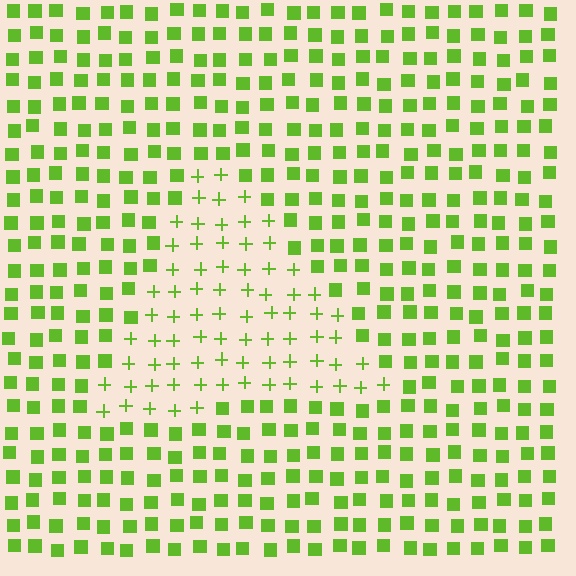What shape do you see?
I see a triangle.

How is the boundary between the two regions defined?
The boundary is defined by a change in element shape: plus signs inside vs. squares outside. All elements share the same color and spacing.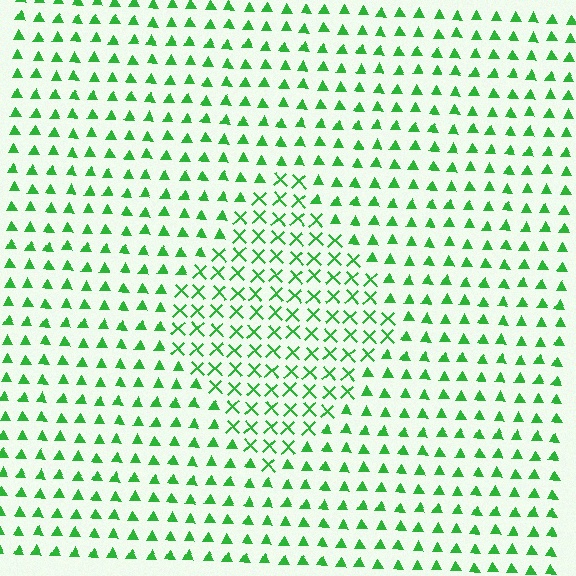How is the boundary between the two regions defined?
The boundary is defined by a change in element shape: X marks inside vs. triangles outside. All elements share the same color and spacing.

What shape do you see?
I see a diamond.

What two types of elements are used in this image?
The image uses X marks inside the diamond region and triangles outside it.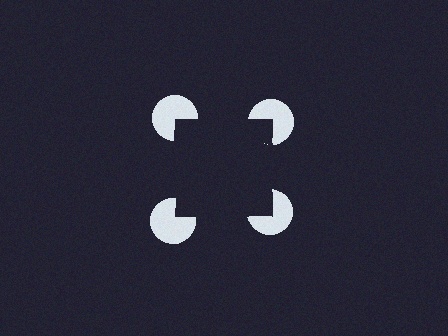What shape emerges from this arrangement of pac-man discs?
An illusory square — its edges are inferred from the aligned wedge cuts in the pac-man discs, not physically drawn.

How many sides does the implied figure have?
4 sides.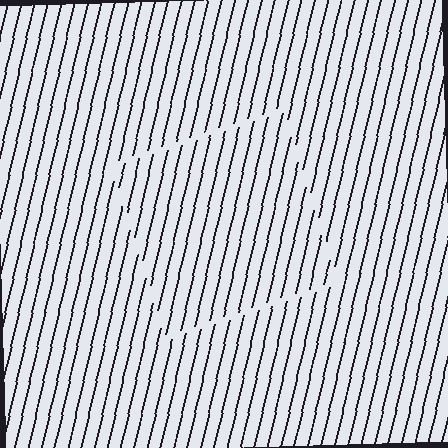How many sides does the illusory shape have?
4 sides — the line-ends trace a square.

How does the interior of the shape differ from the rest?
The interior of the shape contains the same grating, shifted by half a period — the contour is defined by the phase discontinuity where line-ends from the inner and outer gratings abut.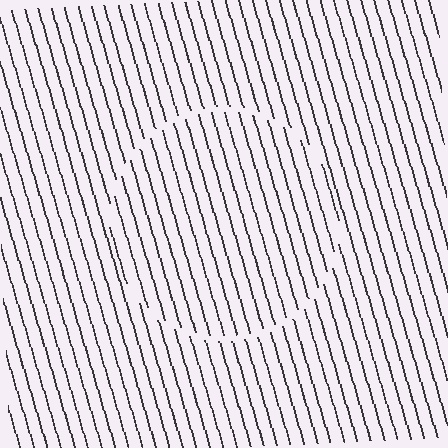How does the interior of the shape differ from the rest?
The interior of the shape contains the same grating, shifted by half a period — the contour is defined by the phase discontinuity where line-ends from the inner and outer gratings abut.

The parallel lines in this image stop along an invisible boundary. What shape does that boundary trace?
An illusory circle. The interior of the shape contains the same grating, shifted by half a period — the contour is defined by the phase discontinuity where line-ends from the inner and outer gratings abut.